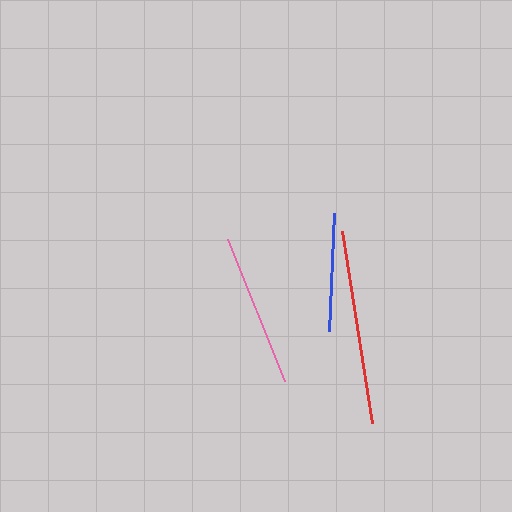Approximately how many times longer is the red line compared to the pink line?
The red line is approximately 1.3 times the length of the pink line.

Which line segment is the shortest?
The blue line is the shortest at approximately 118 pixels.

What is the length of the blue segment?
The blue segment is approximately 118 pixels long.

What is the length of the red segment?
The red segment is approximately 194 pixels long.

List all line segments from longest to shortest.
From longest to shortest: red, pink, blue.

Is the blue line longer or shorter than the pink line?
The pink line is longer than the blue line.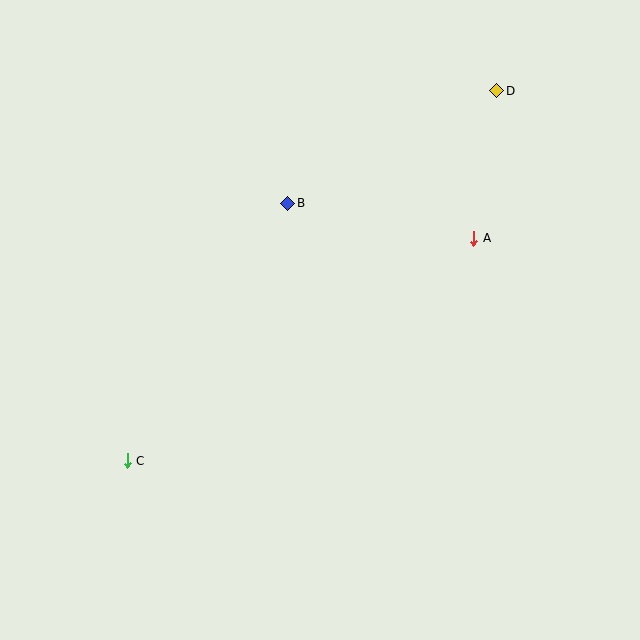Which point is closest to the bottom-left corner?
Point C is closest to the bottom-left corner.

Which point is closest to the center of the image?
Point B at (288, 203) is closest to the center.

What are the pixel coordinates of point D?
Point D is at (497, 91).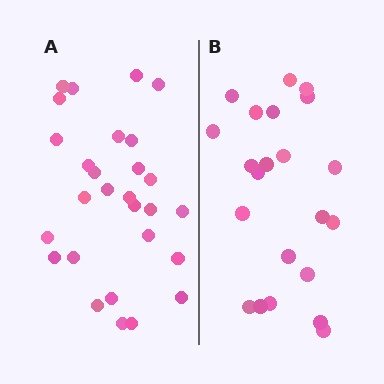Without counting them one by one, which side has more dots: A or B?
Region A (the left region) has more dots.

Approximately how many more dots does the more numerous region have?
Region A has about 6 more dots than region B.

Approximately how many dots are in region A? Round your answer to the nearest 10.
About 30 dots. (The exact count is 28, which rounds to 30.)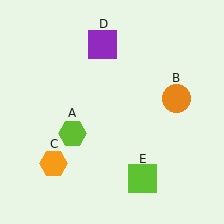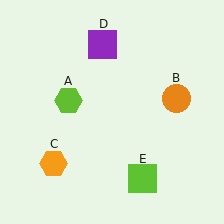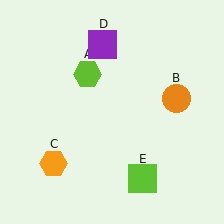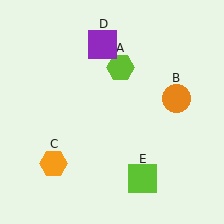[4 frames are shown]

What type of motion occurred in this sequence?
The lime hexagon (object A) rotated clockwise around the center of the scene.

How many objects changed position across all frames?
1 object changed position: lime hexagon (object A).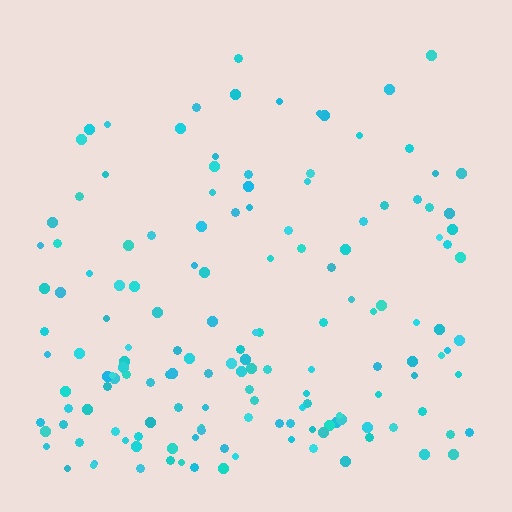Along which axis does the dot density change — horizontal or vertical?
Vertical.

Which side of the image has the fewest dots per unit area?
The top.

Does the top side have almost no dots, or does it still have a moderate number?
Still a moderate number, just noticeably fewer than the bottom.